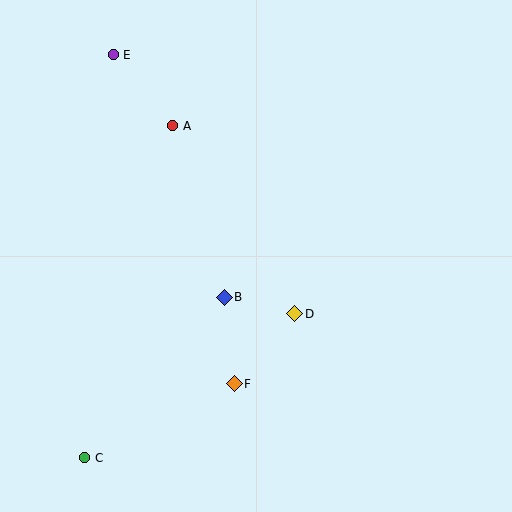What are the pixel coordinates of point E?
Point E is at (113, 55).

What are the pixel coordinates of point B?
Point B is at (224, 297).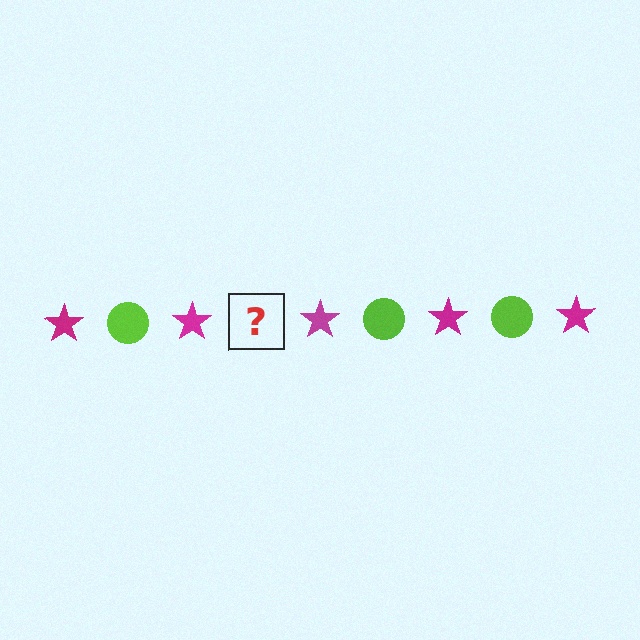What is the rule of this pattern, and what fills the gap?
The rule is that the pattern alternates between magenta star and lime circle. The gap should be filled with a lime circle.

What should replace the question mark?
The question mark should be replaced with a lime circle.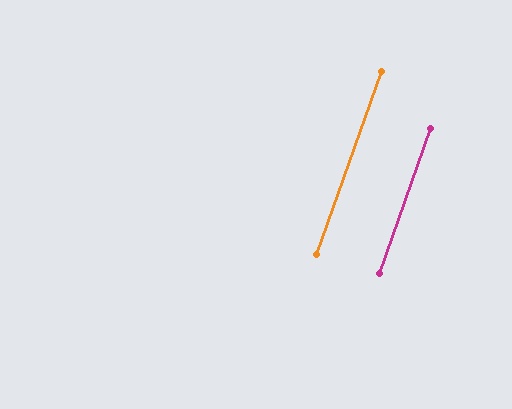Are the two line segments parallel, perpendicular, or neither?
Parallel — their directions differ by only 0.3°.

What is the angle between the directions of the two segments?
Approximately 0 degrees.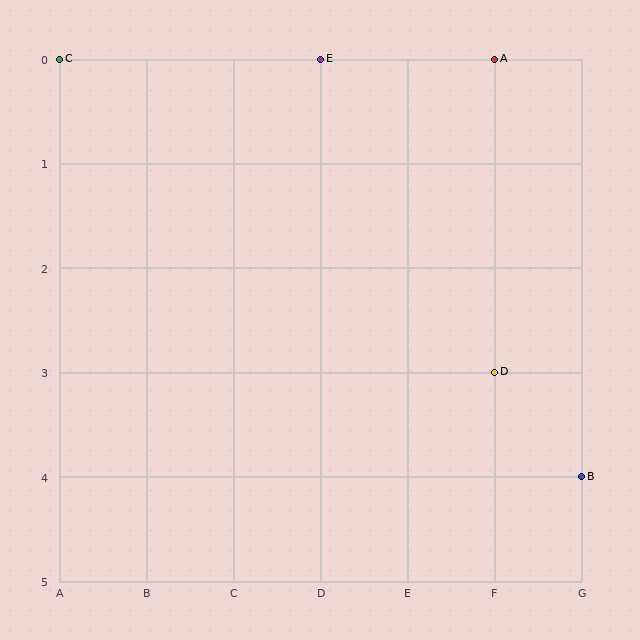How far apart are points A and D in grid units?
Points A and D are 3 rows apart.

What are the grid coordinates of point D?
Point D is at grid coordinates (F, 3).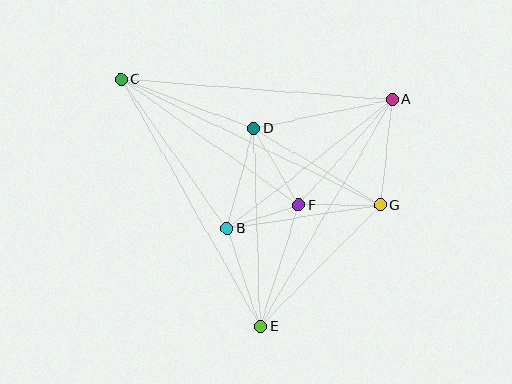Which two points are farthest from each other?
Points C and G are farthest from each other.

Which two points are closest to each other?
Points B and F are closest to each other.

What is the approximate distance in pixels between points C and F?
The distance between C and F is approximately 218 pixels.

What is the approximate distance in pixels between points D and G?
The distance between D and G is approximately 148 pixels.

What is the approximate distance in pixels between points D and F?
The distance between D and F is approximately 89 pixels.